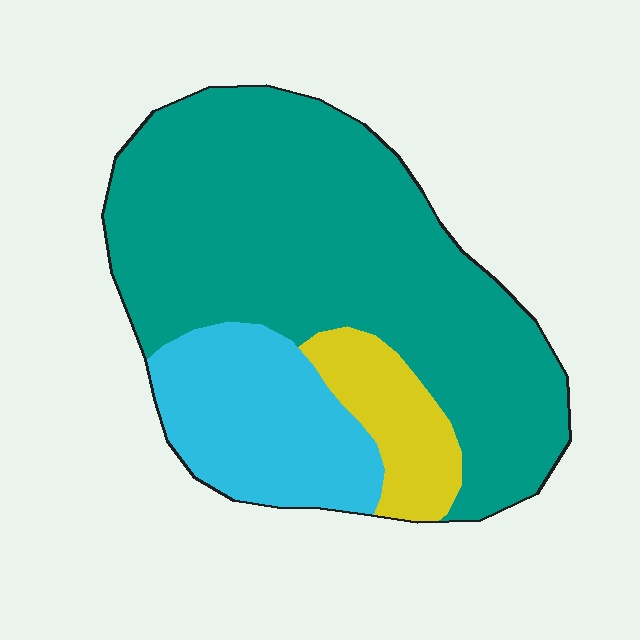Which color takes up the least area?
Yellow, at roughly 10%.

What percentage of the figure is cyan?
Cyan takes up about one fifth (1/5) of the figure.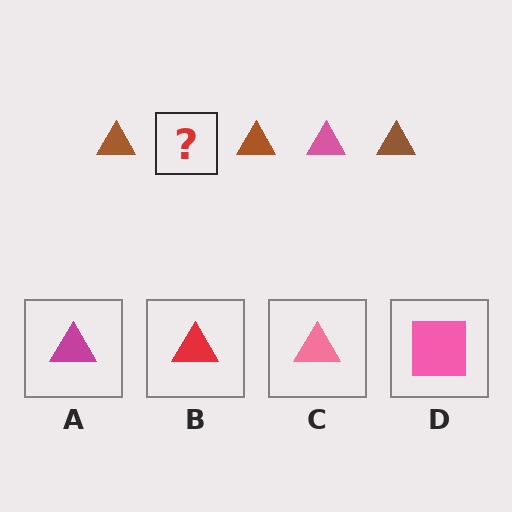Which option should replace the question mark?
Option C.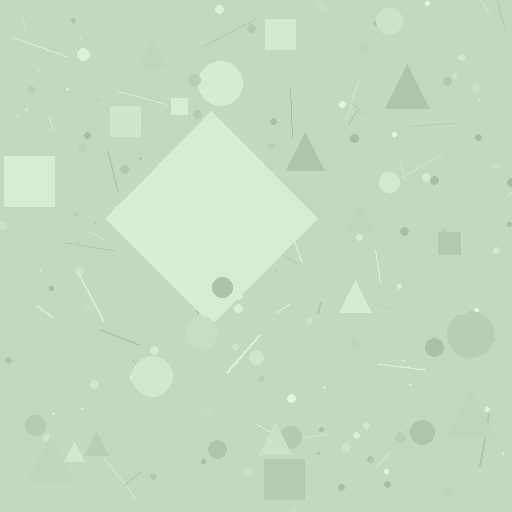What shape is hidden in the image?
A diamond is hidden in the image.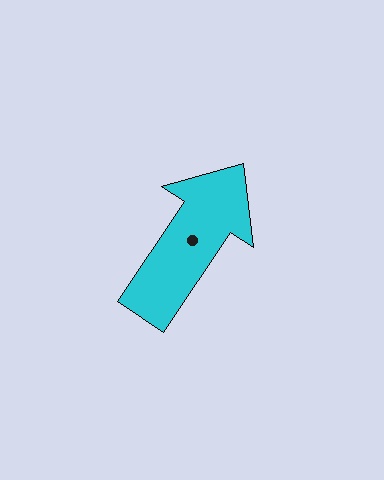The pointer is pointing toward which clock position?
Roughly 1 o'clock.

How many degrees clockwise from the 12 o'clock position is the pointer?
Approximately 34 degrees.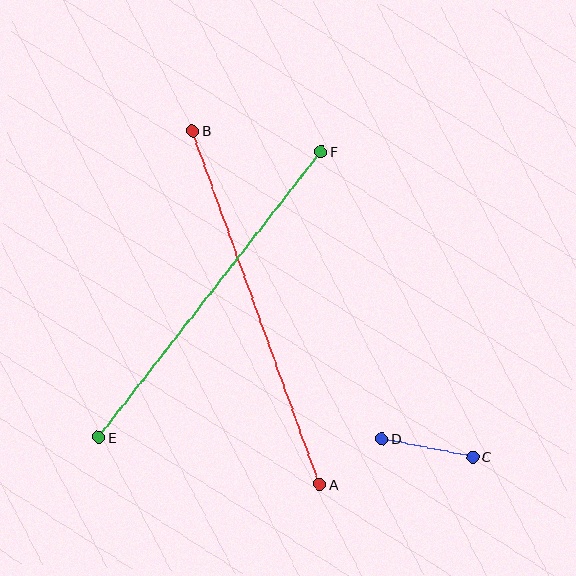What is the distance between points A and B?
The distance is approximately 376 pixels.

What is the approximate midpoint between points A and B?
The midpoint is at approximately (256, 307) pixels.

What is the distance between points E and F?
The distance is approximately 362 pixels.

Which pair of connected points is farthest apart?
Points A and B are farthest apart.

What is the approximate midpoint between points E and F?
The midpoint is at approximately (210, 295) pixels.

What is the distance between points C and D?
The distance is approximately 92 pixels.